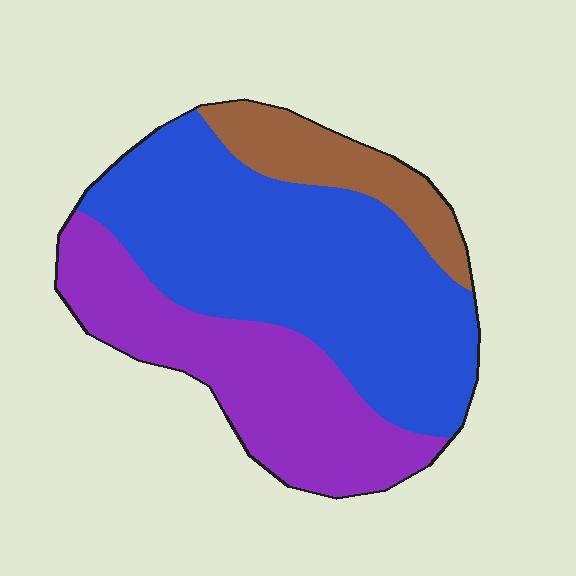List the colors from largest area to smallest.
From largest to smallest: blue, purple, brown.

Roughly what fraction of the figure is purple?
Purple covers 33% of the figure.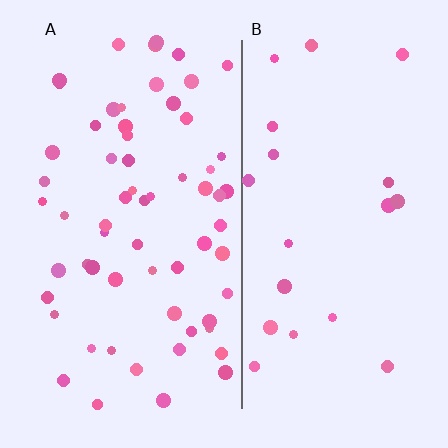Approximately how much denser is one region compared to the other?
Approximately 3.1× — region A over region B.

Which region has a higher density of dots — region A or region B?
A (the left).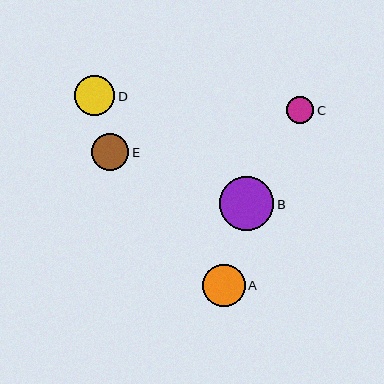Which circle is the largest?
Circle B is the largest with a size of approximately 54 pixels.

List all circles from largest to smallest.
From largest to smallest: B, A, D, E, C.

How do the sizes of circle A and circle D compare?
Circle A and circle D are approximately the same size.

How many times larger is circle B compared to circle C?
Circle B is approximately 2.0 times the size of circle C.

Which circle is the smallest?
Circle C is the smallest with a size of approximately 27 pixels.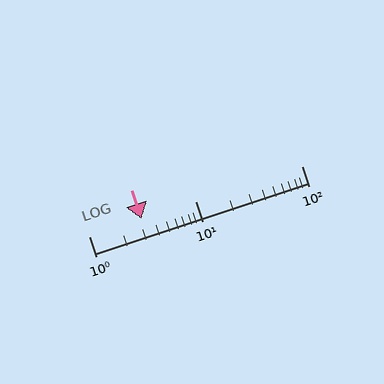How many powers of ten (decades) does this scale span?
The scale spans 2 decades, from 1 to 100.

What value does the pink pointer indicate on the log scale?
The pointer indicates approximately 3.1.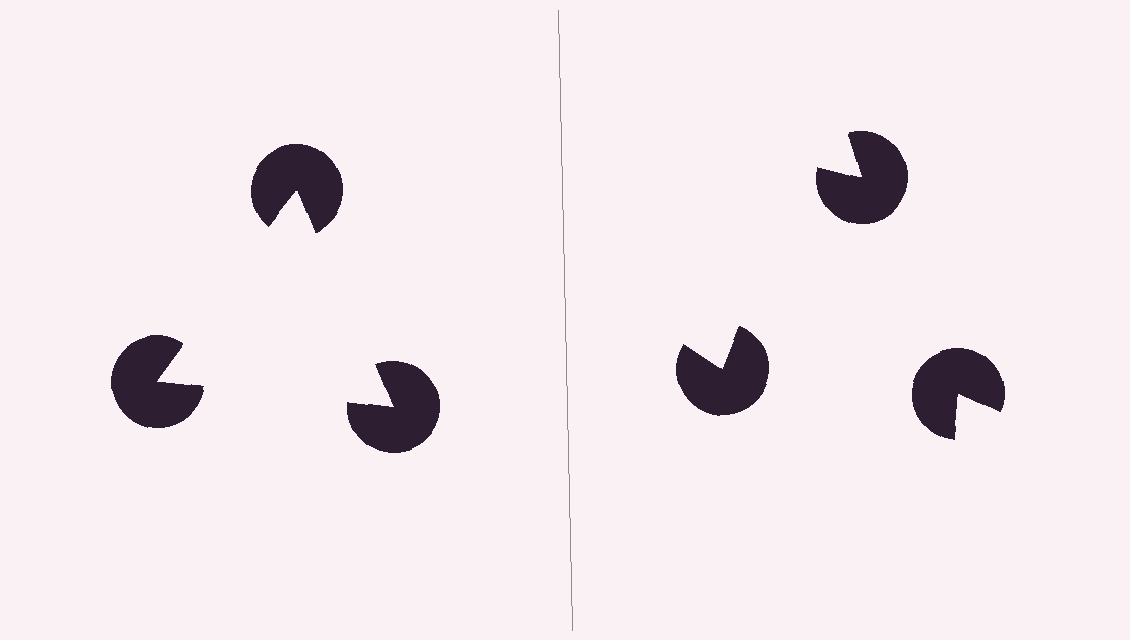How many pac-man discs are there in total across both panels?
6 — 3 on each side.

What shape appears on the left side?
An illusory triangle.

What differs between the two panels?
The pac-man discs are positioned identically on both sides; only the wedge orientations differ. On the left they align to a triangle; on the right they are misaligned.